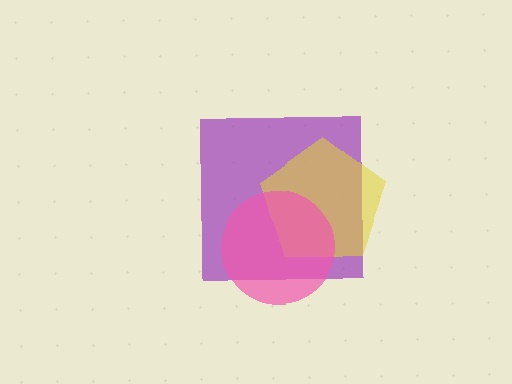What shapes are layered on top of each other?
The layered shapes are: a purple square, a yellow pentagon, a pink circle.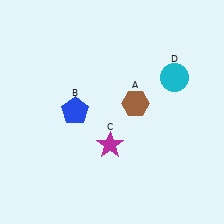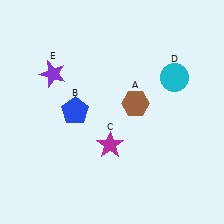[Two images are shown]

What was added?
A purple star (E) was added in Image 2.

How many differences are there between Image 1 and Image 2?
There is 1 difference between the two images.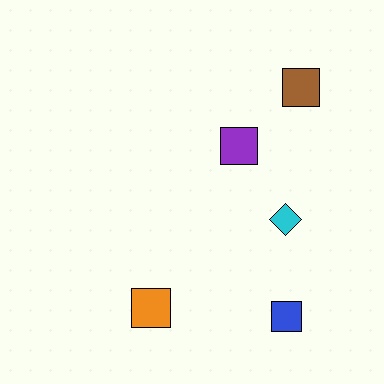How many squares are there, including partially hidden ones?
There are 4 squares.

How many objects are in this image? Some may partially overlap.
There are 5 objects.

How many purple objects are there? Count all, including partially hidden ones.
There is 1 purple object.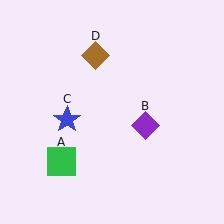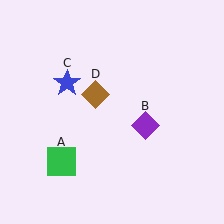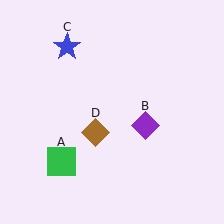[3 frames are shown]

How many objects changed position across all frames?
2 objects changed position: blue star (object C), brown diamond (object D).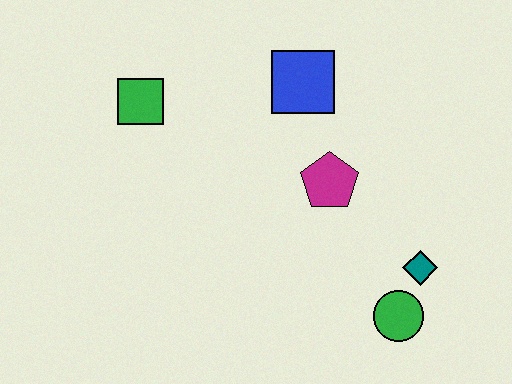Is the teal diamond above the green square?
No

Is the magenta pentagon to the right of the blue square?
Yes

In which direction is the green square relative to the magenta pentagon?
The green square is to the left of the magenta pentagon.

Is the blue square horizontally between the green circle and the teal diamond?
No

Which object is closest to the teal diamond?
The green circle is closest to the teal diamond.